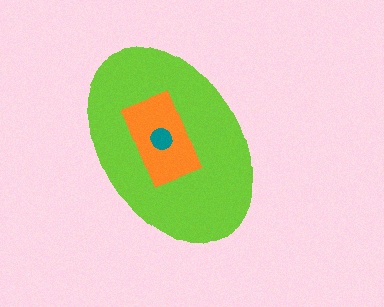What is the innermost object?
The teal circle.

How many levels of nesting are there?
3.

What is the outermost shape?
The lime ellipse.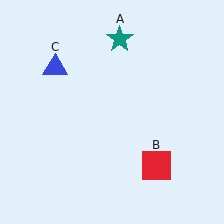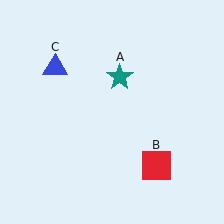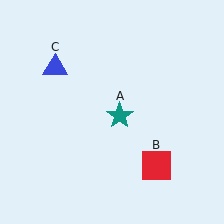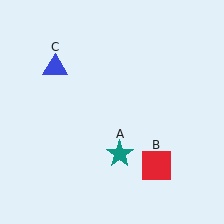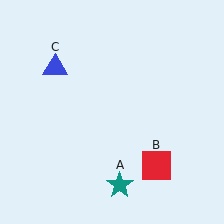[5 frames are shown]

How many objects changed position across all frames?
1 object changed position: teal star (object A).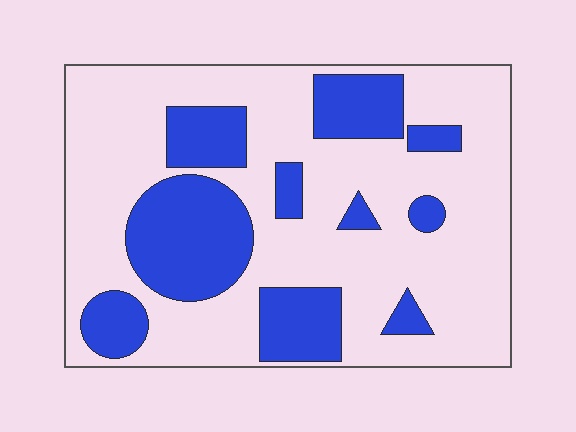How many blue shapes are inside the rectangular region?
10.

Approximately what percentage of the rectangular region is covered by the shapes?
Approximately 30%.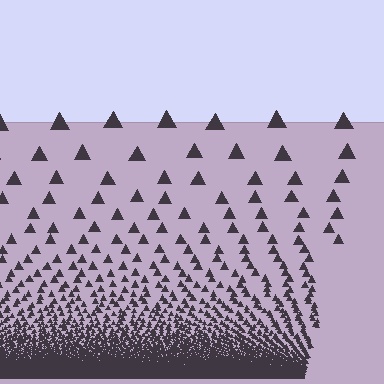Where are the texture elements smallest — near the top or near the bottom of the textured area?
Near the bottom.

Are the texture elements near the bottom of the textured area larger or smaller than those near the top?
Smaller. The gradient is inverted — elements near the bottom are smaller and denser.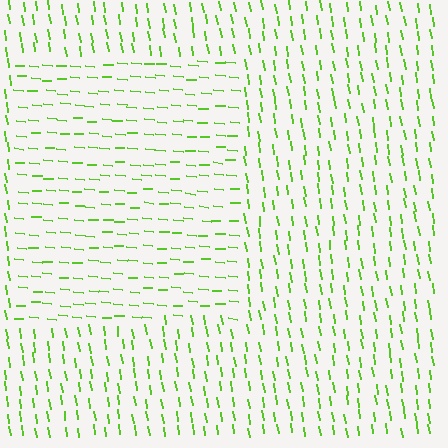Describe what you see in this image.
The image is filled with small lime line segments. A rectangle region in the image has lines oriented differently from the surrounding lines, creating a visible texture boundary.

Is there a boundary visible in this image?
Yes, there is a texture boundary formed by a change in line orientation.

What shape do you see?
I see a rectangle.